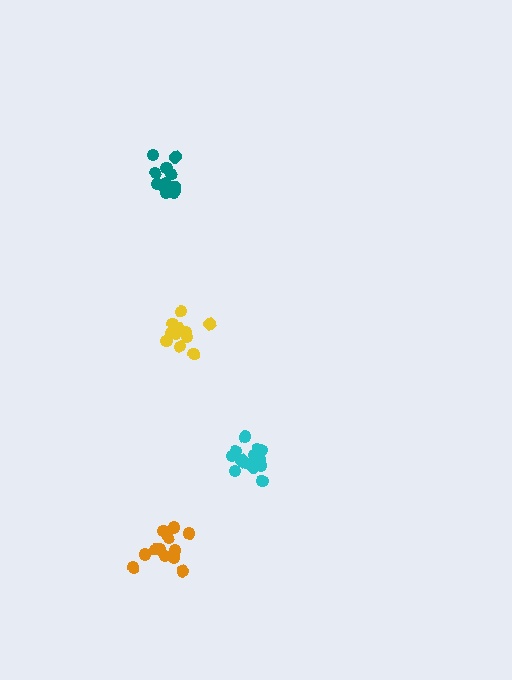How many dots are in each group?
Group 1: 12 dots, Group 2: 11 dots, Group 3: 12 dots, Group 4: 16 dots (51 total).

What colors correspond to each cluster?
The clusters are colored: orange, yellow, teal, cyan.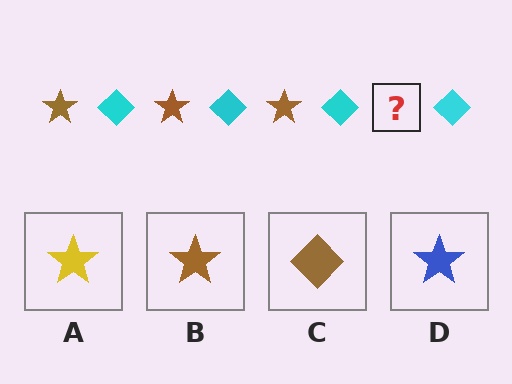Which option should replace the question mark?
Option B.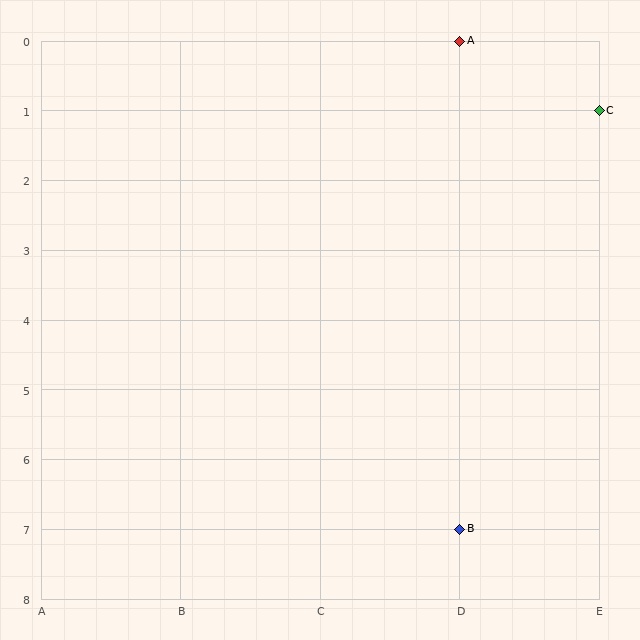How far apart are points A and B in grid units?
Points A and B are 7 rows apart.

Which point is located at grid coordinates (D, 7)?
Point B is at (D, 7).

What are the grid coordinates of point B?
Point B is at grid coordinates (D, 7).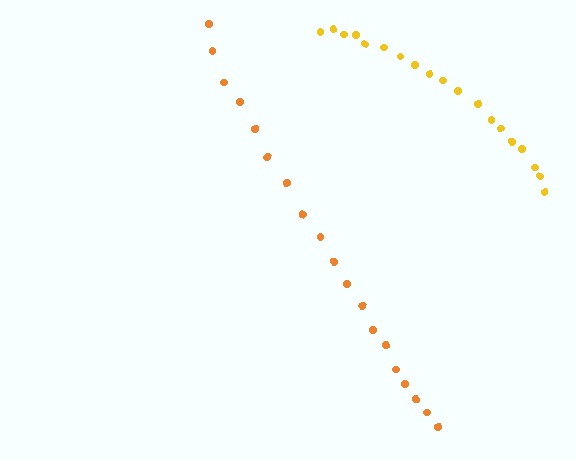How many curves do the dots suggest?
There are 2 distinct paths.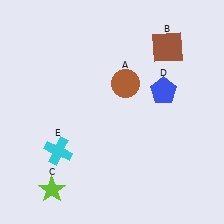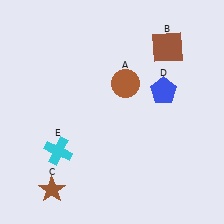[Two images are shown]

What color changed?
The star (C) changed from lime in Image 1 to brown in Image 2.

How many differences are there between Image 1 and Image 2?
There is 1 difference between the two images.